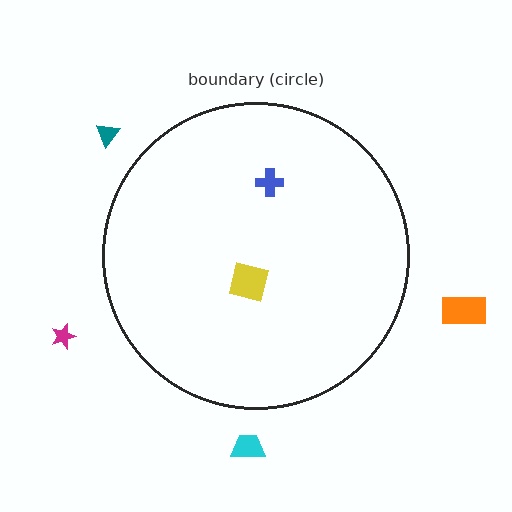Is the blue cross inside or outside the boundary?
Inside.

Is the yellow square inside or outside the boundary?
Inside.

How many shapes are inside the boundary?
2 inside, 4 outside.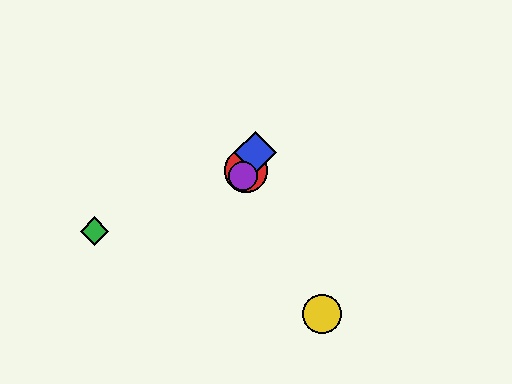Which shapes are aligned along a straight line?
The red circle, the blue diamond, the purple circle are aligned along a straight line.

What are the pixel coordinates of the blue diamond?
The blue diamond is at (255, 153).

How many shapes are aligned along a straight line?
3 shapes (the red circle, the blue diamond, the purple circle) are aligned along a straight line.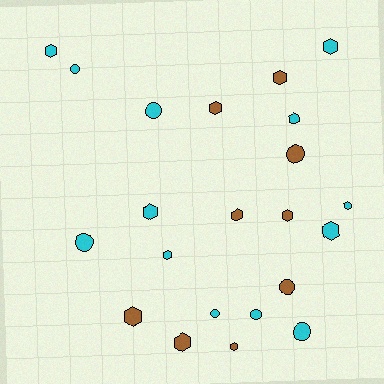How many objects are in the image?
There are 22 objects.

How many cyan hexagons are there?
There are 7 cyan hexagons.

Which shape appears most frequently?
Hexagon, with 14 objects.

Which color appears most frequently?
Cyan, with 13 objects.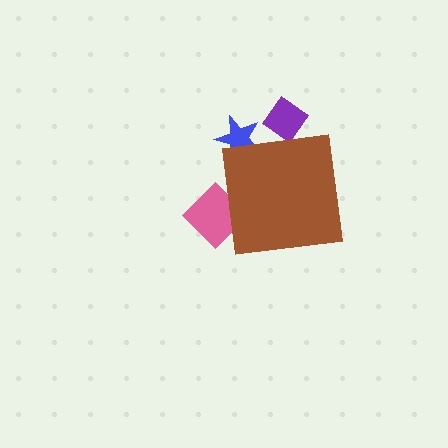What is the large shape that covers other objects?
A brown square.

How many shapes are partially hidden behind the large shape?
3 shapes are partially hidden.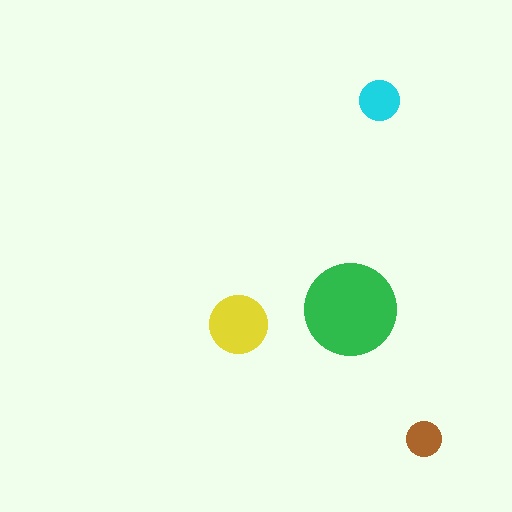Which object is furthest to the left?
The yellow circle is leftmost.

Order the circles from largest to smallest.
the green one, the yellow one, the cyan one, the brown one.